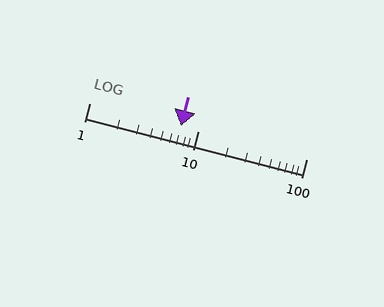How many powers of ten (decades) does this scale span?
The scale spans 2 decades, from 1 to 100.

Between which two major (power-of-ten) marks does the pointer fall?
The pointer is between 1 and 10.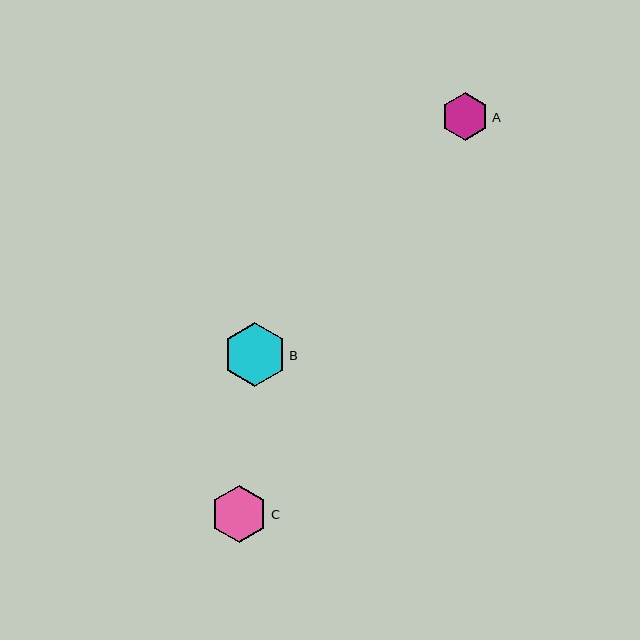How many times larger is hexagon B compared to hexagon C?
Hexagon B is approximately 1.1 times the size of hexagon C.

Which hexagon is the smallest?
Hexagon A is the smallest with a size of approximately 48 pixels.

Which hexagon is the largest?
Hexagon B is the largest with a size of approximately 64 pixels.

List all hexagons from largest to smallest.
From largest to smallest: B, C, A.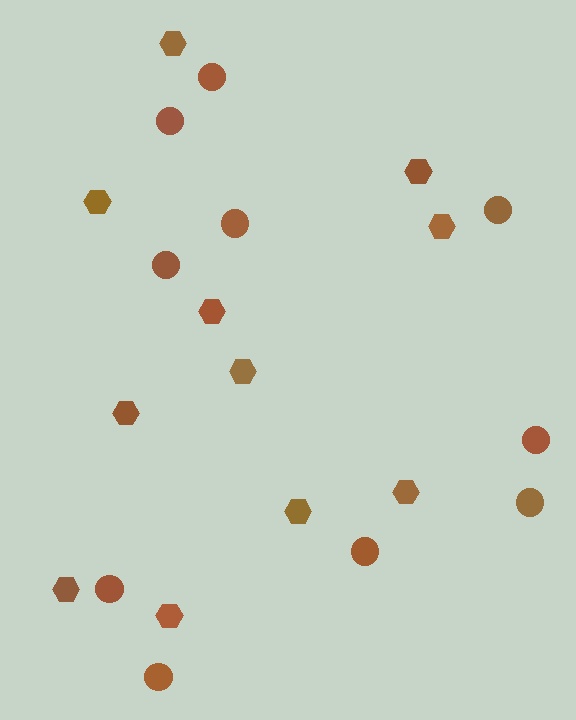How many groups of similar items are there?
There are 2 groups: one group of circles (10) and one group of hexagons (11).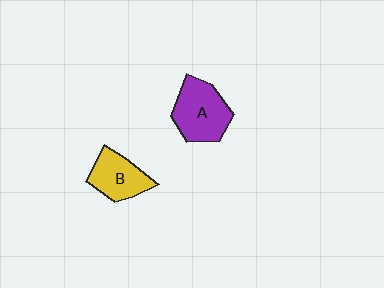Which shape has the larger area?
Shape A (purple).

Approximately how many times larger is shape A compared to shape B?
Approximately 1.3 times.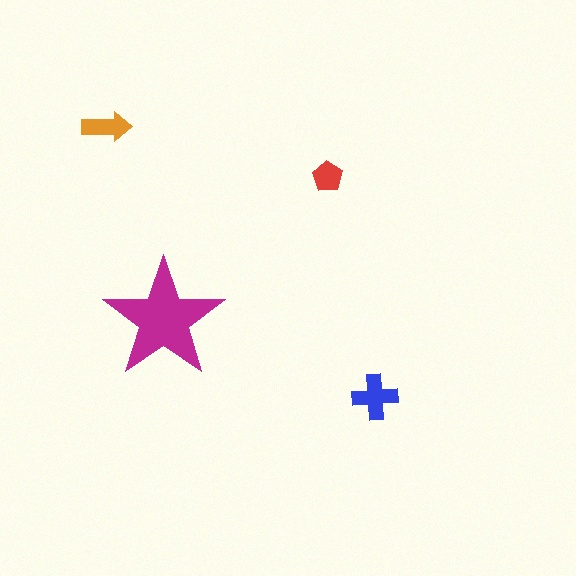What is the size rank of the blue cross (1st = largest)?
2nd.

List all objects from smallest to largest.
The red pentagon, the orange arrow, the blue cross, the magenta star.